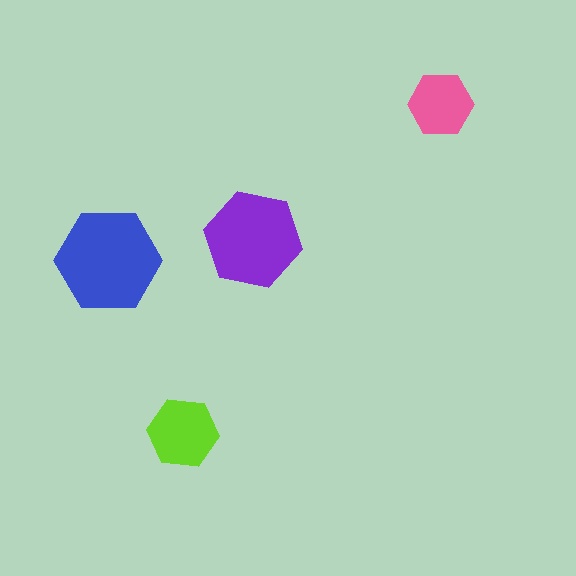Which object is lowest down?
The lime hexagon is bottommost.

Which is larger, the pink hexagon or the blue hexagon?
The blue one.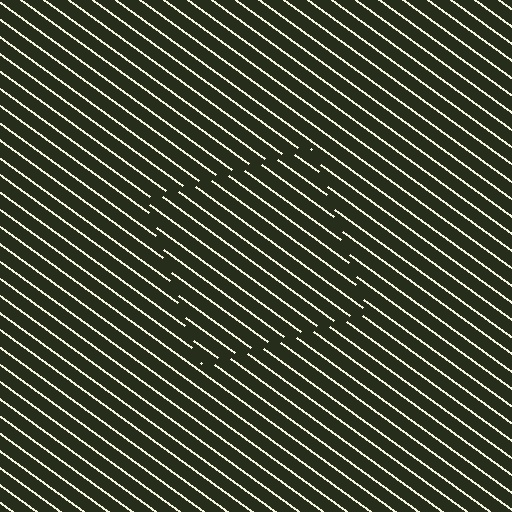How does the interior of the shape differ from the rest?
The interior of the shape contains the same grating, shifted by half a period — the contour is defined by the phase discontinuity where line-ends from the inner and outer gratings abut.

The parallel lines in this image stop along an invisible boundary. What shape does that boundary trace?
An illusory square. The interior of the shape contains the same grating, shifted by half a period — the contour is defined by the phase discontinuity where line-ends from the inner and outer gratings abut.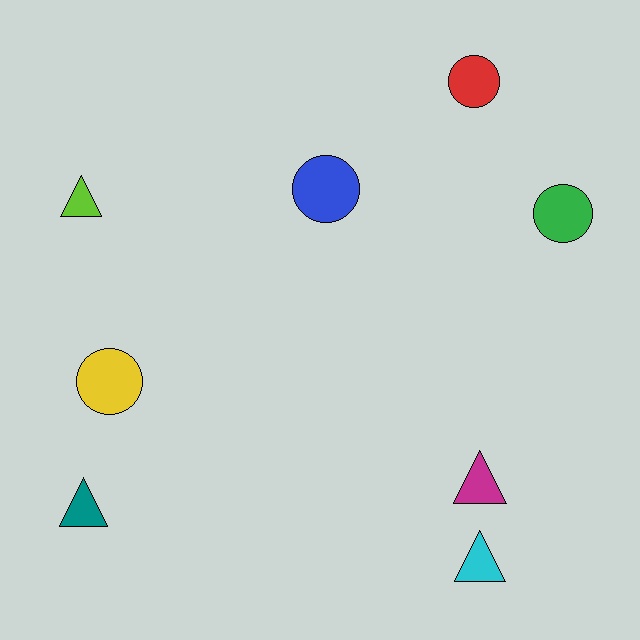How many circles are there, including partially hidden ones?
There are 4 circles.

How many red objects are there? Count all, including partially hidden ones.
There is 1 red object.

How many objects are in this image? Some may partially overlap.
There are 8 objects.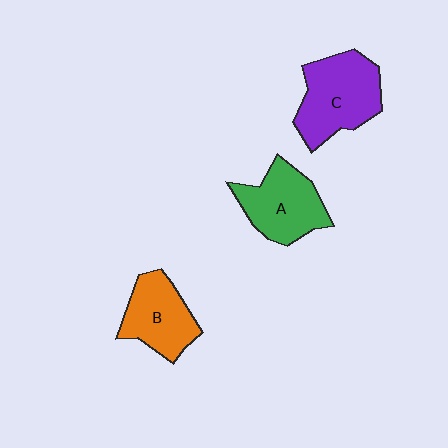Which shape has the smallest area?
Shape B (orange).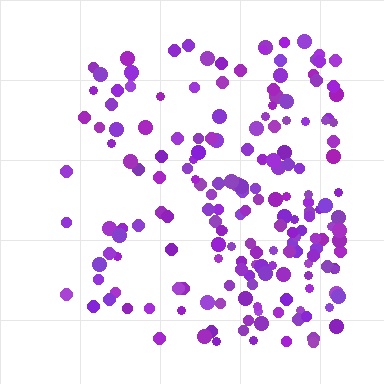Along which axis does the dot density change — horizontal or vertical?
Horizontal.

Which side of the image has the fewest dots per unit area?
The left.